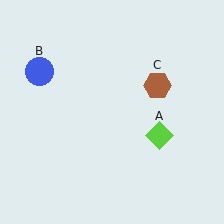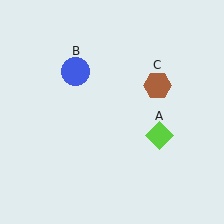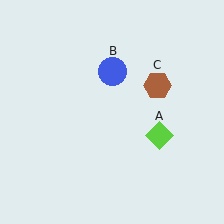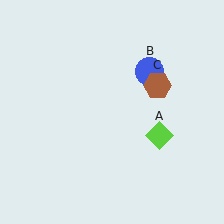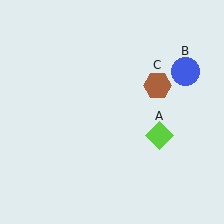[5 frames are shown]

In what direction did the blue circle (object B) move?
The blue circle (object B) moved right.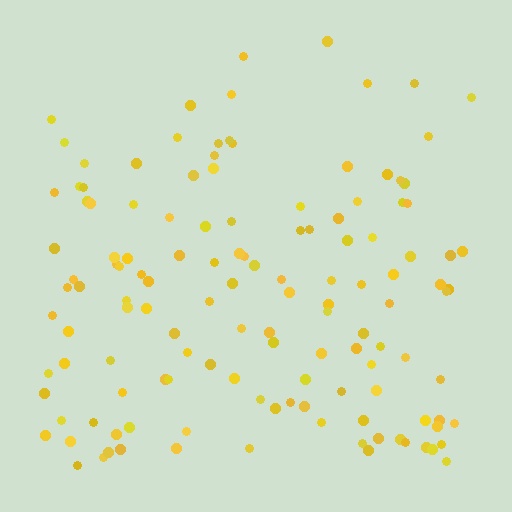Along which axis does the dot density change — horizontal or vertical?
Vertical.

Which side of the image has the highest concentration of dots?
The bottom.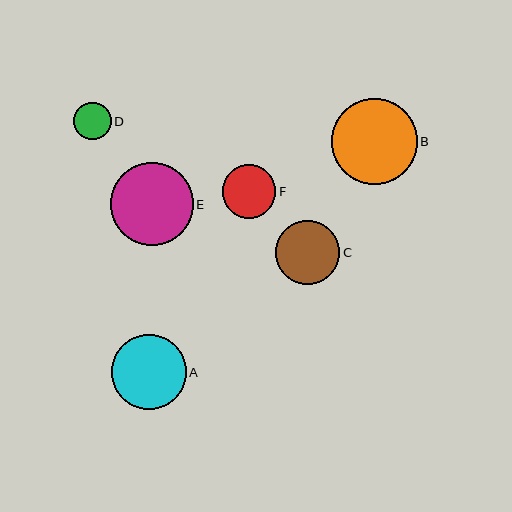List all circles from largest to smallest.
From largest to smallest: B, E, A, C, F, D.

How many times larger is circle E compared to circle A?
Circle E is approximately 1.1 times the size of circle A.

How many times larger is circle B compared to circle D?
Circle B is approximately 2.3 times the size of circle D.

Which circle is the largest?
Circle B is the largest with a size of approximately 86 pixels.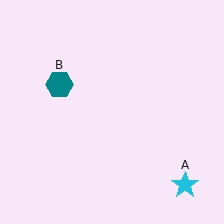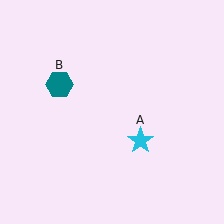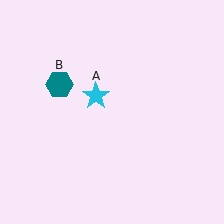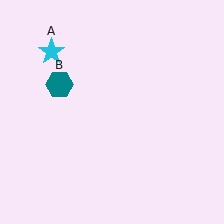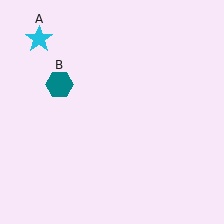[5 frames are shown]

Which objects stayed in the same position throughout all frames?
Teal hexagon (object B) remained stationary.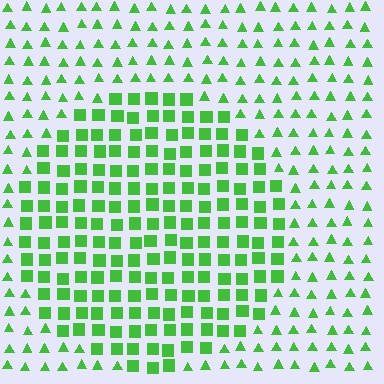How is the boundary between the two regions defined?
The boundary is defined by a change in element shape: squares inside vs. triangles outside. All elements share the same color and spacing.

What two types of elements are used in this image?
The image uses squares inside the circle region and triangles outside it.